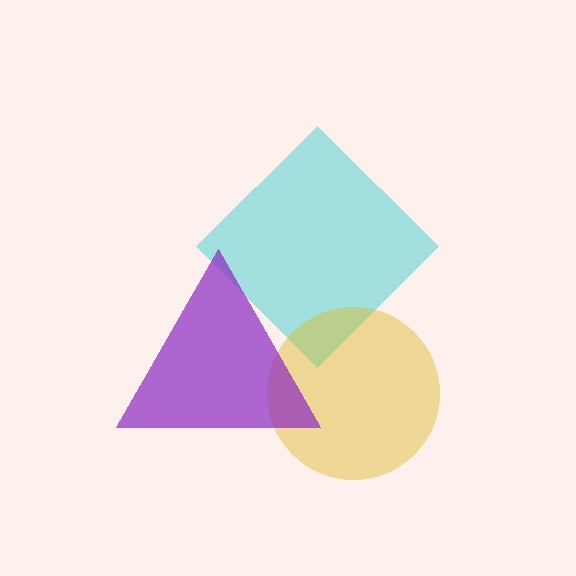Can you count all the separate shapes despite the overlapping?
Yes, there are 3 separate shapes.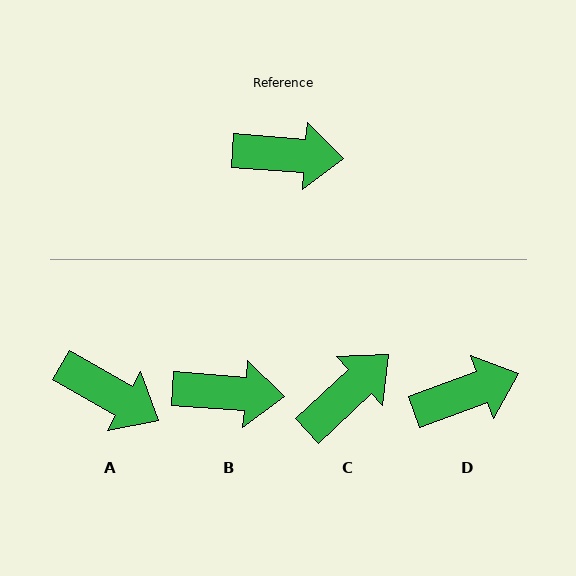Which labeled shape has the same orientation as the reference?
B.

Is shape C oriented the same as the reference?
No, it is off by about 47 degrees.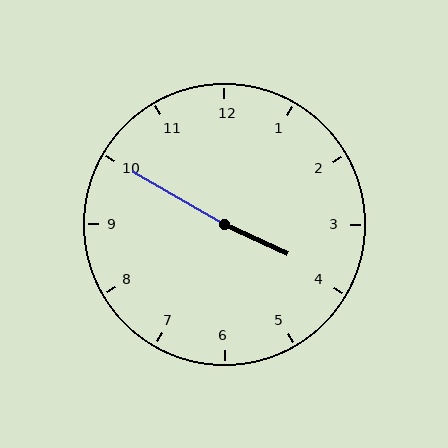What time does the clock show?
3:50.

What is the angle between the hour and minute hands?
Approximately 175 degrees.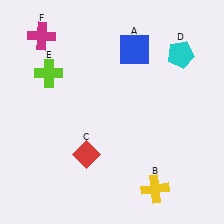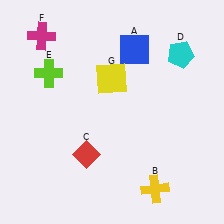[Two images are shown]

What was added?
A yellow square (G) was added in Image 2.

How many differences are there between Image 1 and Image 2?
There is 1 difference between the two images.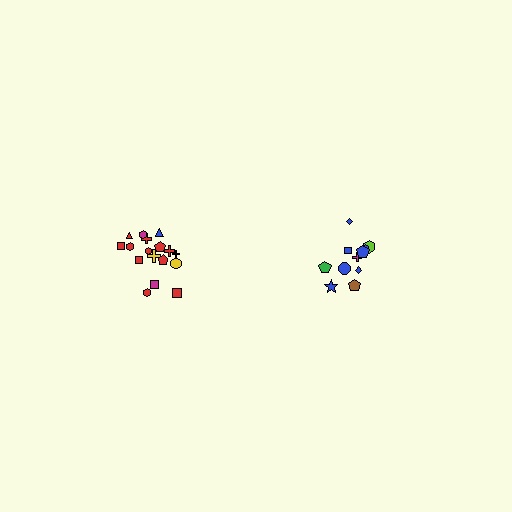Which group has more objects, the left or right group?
The left group.